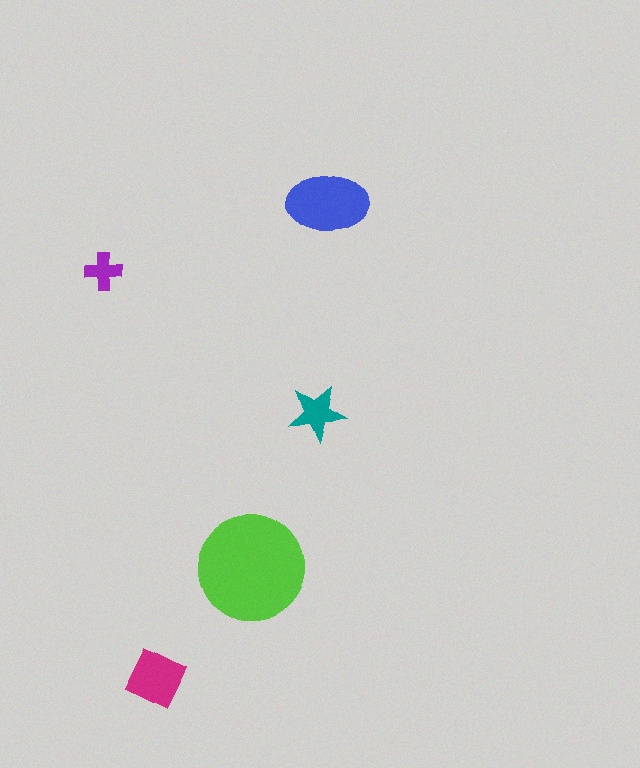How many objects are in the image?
There are 5 objects in the image.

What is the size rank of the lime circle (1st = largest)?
1st.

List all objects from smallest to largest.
The purple cross, the teal star, the magenta diamond, the blue ellipse, the lime circle.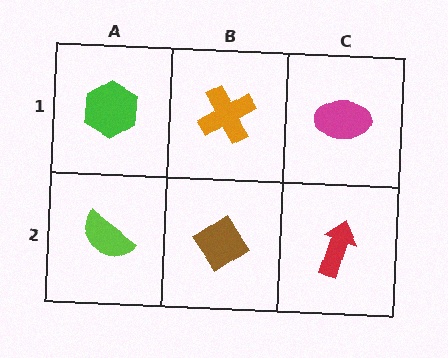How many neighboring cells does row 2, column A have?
2.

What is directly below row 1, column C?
A red arrow.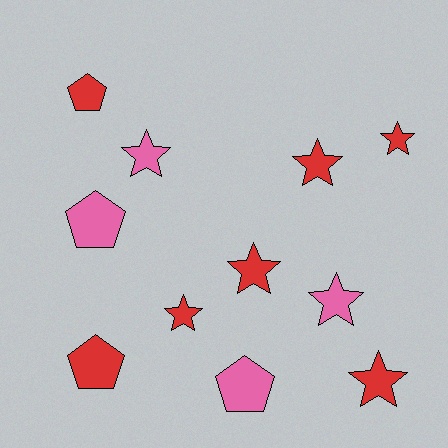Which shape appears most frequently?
Star, with 7 objects.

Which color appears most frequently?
Red, with 7 objects.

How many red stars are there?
There are 5 red stars.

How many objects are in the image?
There are 11 objects.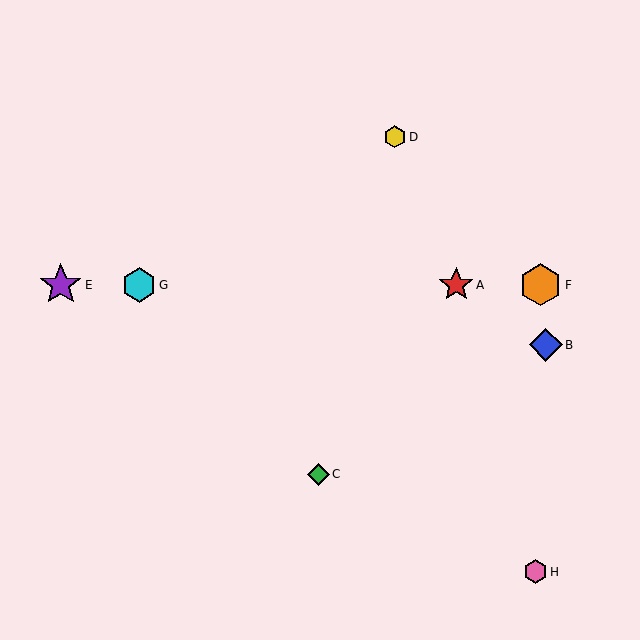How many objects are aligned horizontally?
4 objects (A, E, F, G) are aligned horizontally.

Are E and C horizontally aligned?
No, E is at y≈285 and C is at y≈474.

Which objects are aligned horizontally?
Objects A, E, F, G are aligned horizontally.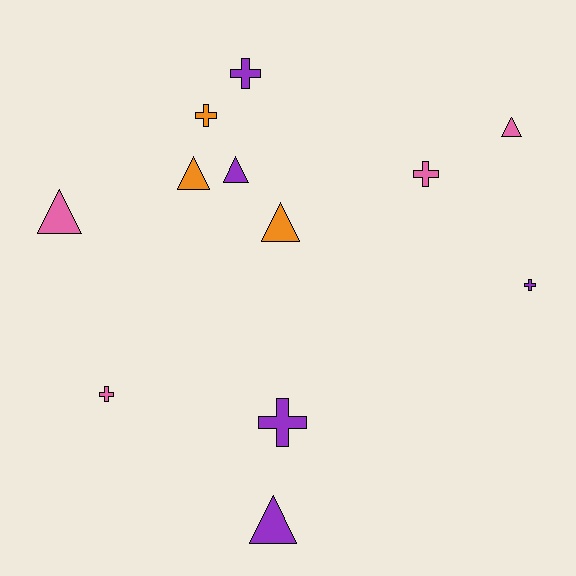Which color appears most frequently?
Purple, with 5 objects.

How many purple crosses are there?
There are 3 purple crosses.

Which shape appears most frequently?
Cross, with 6 objects.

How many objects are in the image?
There are 12 objects.